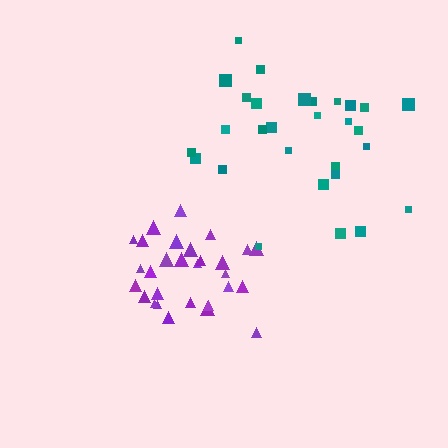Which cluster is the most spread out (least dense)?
Teal.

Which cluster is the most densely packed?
Purple.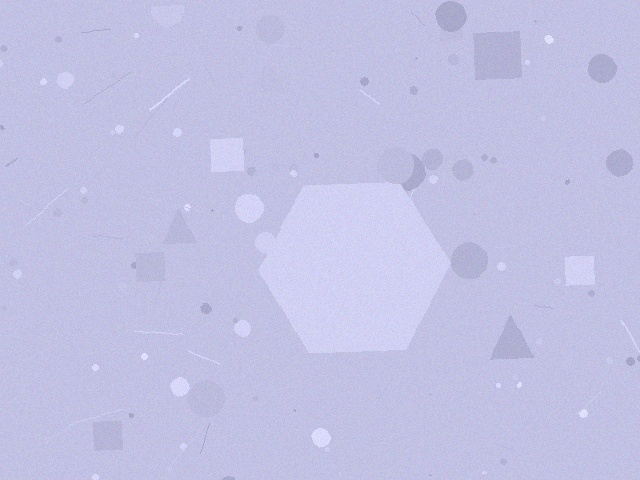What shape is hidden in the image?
A hexagon is hidden in the image.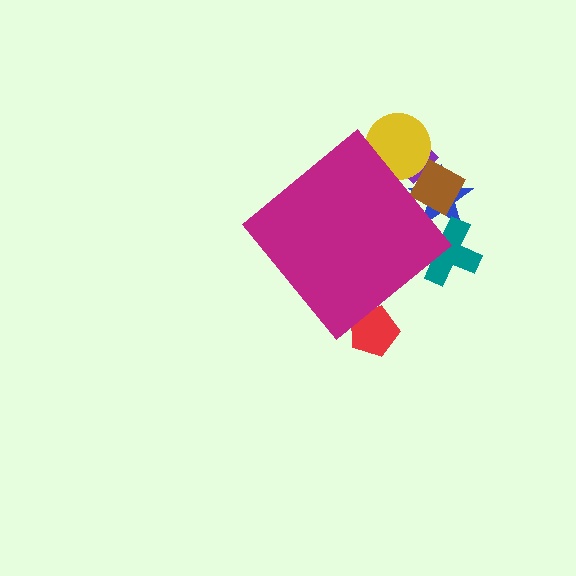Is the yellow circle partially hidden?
Yes, the yellow circle is partially hidden behind the magenta diamond.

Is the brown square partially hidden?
Yes, the brown square is partially hidden behind the magenta diamond.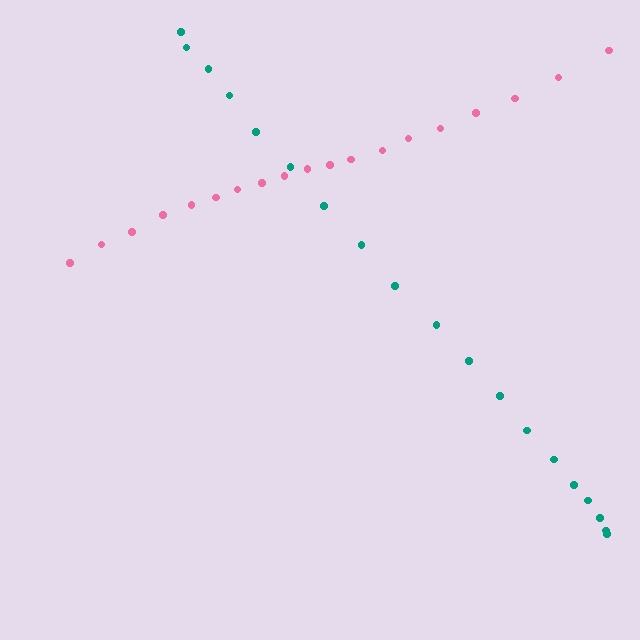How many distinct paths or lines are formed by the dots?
There are 2 distinct paths.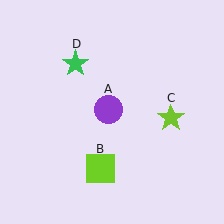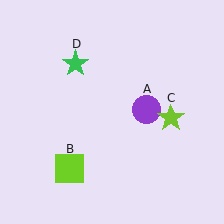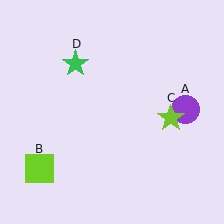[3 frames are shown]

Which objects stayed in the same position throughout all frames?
Lime star (object C) and green star (object D) remained stationary.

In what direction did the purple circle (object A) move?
The purple circle (object A) moved right.